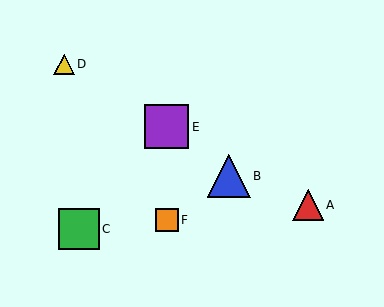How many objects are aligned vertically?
2 objects (E, F) are aligned vertically.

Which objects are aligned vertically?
Objects E, F are aligned vertically.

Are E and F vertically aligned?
Yes, both are at x≈167.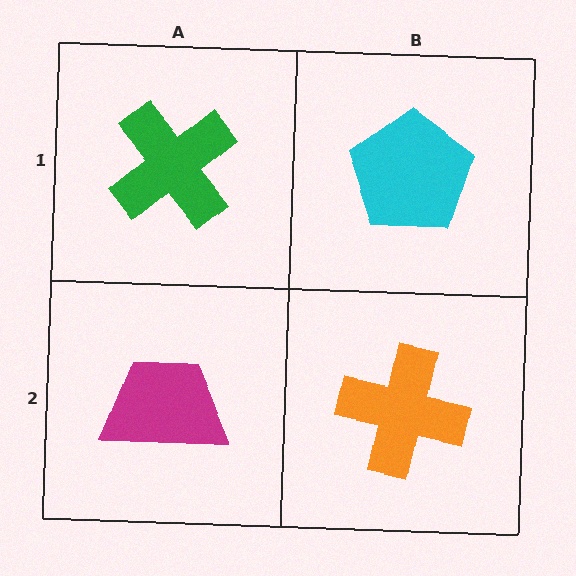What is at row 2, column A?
A magenta trapezoid.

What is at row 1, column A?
A green cross.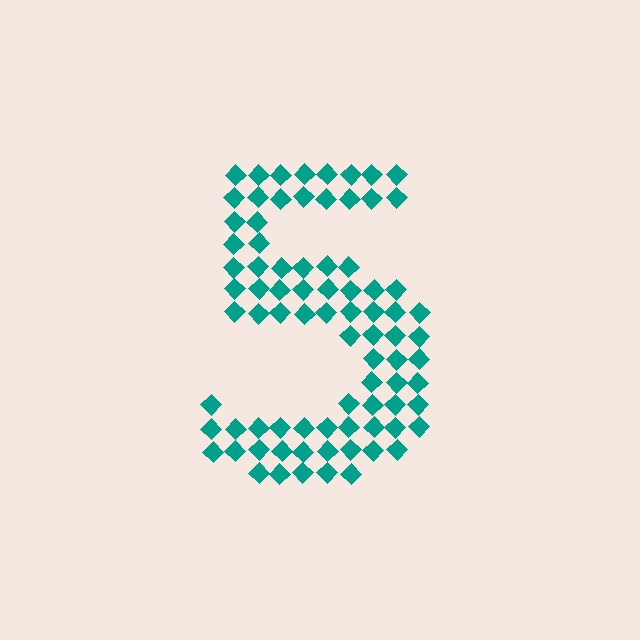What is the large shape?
The large shape is the digit 5.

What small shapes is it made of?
It is made of small diamonds.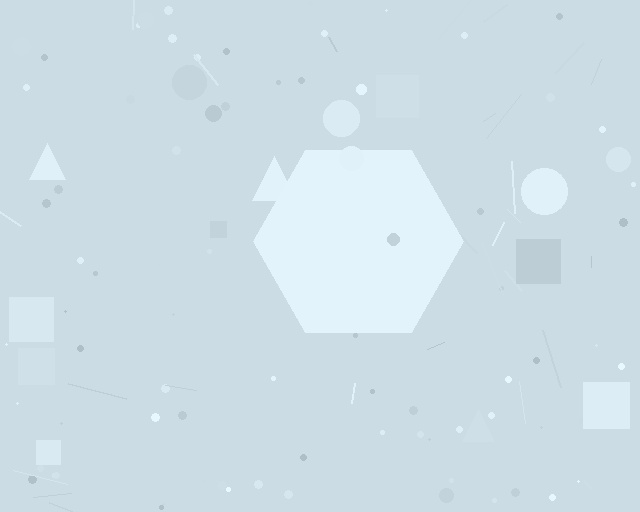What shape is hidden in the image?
A hexagon is hidden in the image.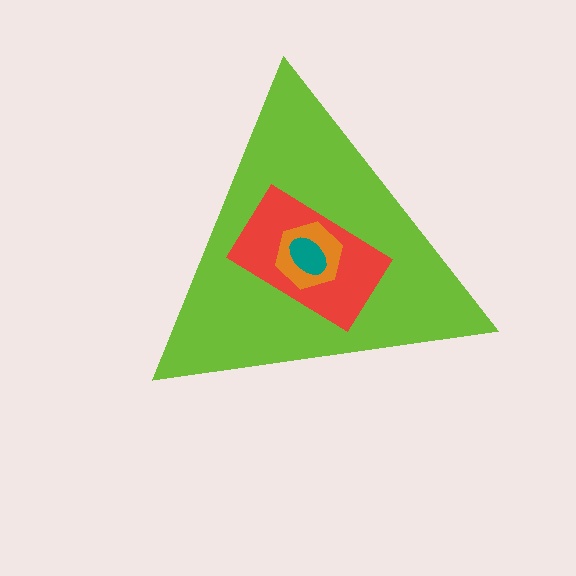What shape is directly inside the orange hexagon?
The teal ellipse.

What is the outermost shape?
The lime triangle.